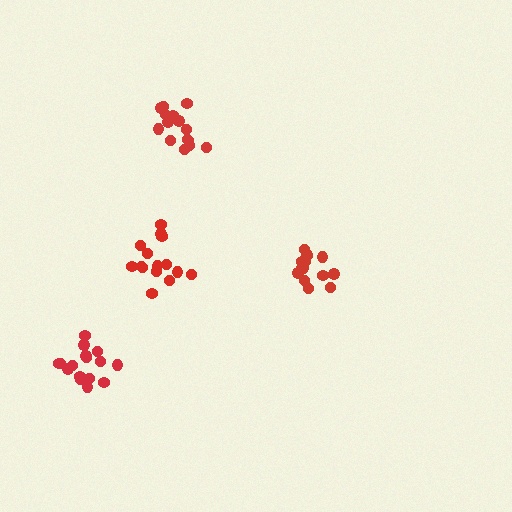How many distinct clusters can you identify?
There are 4 distinct clusters.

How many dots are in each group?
Group 1: 15 dots, Group 2: 14 dots, Group 3: 15 dots, Group 4: 16 dots (60 total).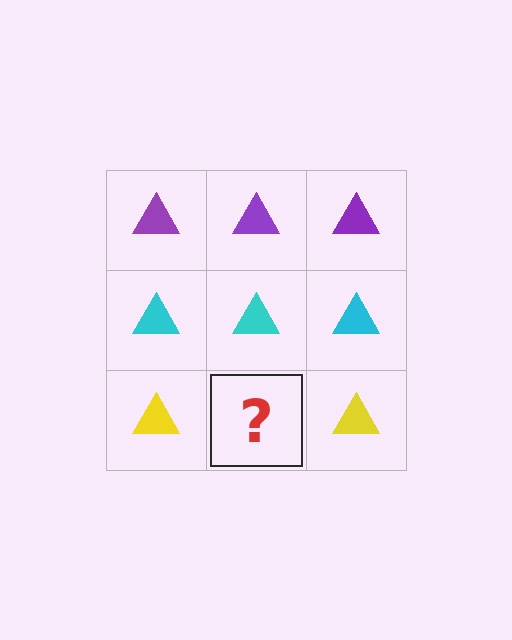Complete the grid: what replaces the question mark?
The question mark should be replaced with a yellow triangle.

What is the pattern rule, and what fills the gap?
The rule is that each row has a consistent color. The gap should be filled with a yellow triangle.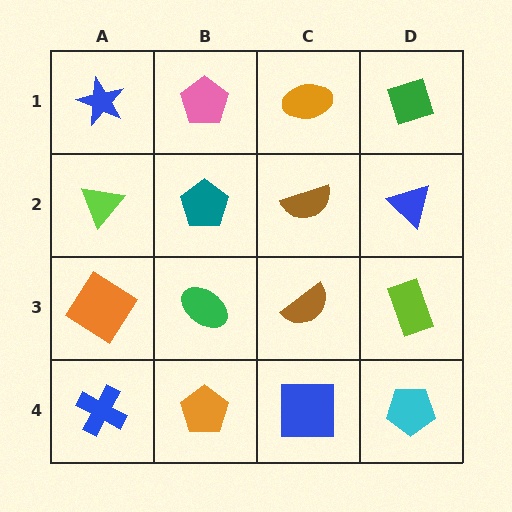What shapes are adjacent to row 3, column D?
A blue triangle (row 2, column D), a cyan pentagon (row 4, column D), a brown semicircle (row 3, column C).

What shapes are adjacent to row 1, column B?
A teal pentagon (row 2, column B), a blue star (row 1, column A), an orange ellipse (row 1, column C).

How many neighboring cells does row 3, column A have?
3.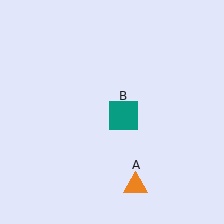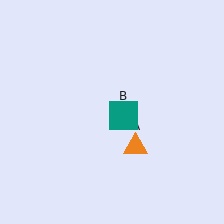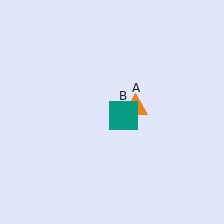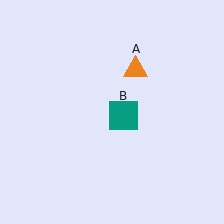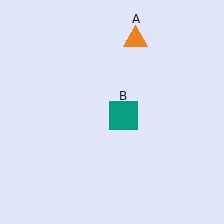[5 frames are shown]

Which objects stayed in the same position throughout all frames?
Teal square (object B) remained stationary.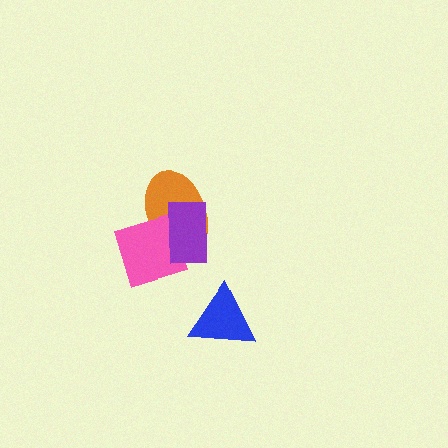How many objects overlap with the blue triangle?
0 objects overlap with the blue triangle.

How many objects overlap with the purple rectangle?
2 objects overlap with the purple rectangle.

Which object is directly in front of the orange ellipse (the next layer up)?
The pink diamond is directly in front of the orange ellipse.